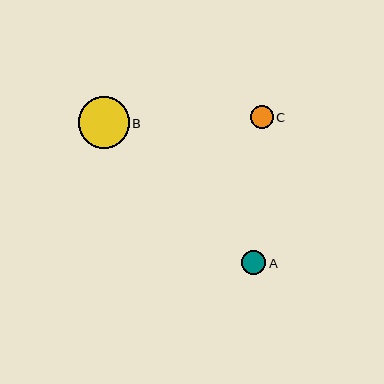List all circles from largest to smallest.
From largest to smallest: B, A, C.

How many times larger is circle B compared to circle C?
Circle B is approximately 2.2 times the size of circle C.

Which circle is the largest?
Circle B is the largest with a size of approximately 51 pixels.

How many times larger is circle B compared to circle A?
Circle B is approximately 2.1 times the size of circle A.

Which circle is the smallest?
Circle C is the smallest with a size of approximately 23 pixels.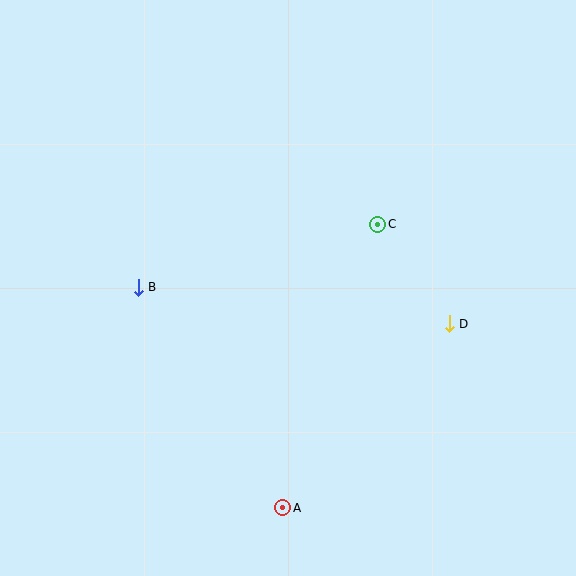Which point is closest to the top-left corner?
Point B is closest to the top-left corner.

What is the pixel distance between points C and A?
The distance between C and A is 299 pixels.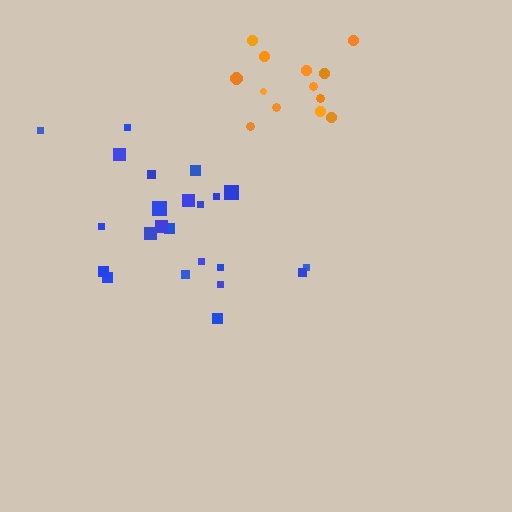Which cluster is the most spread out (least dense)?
Blue.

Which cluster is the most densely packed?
Orange.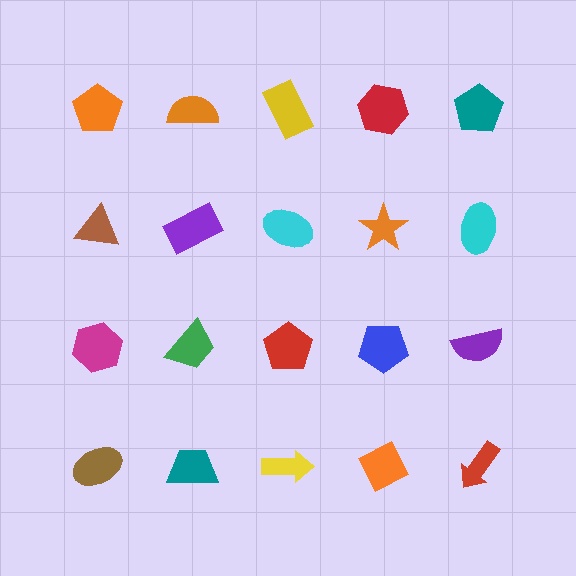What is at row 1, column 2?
An orange semicircle.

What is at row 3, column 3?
A red pentagon.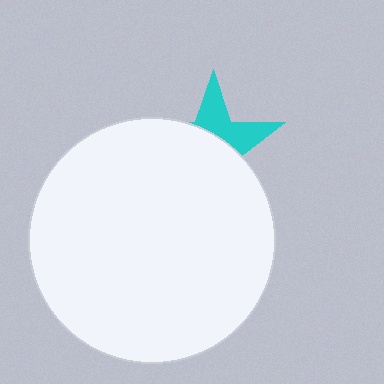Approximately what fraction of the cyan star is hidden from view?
Roughly 64% of the cyan star is hidden behind the white circle.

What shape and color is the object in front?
The object in front is a white circle.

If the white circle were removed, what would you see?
You would see the complete cyan star.